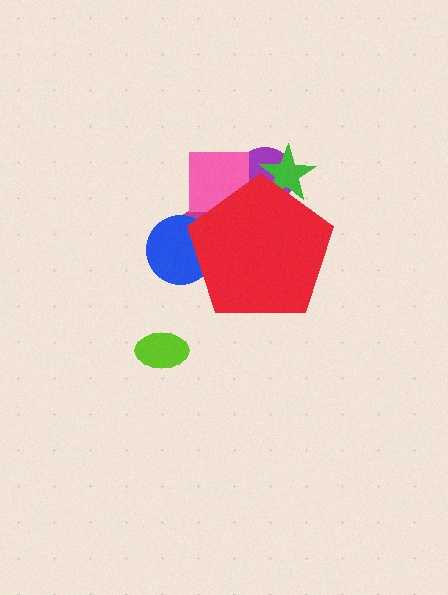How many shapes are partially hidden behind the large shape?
5 shapes are partially hidden.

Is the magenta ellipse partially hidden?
Yes, the magenta ellipse is partially hidden behind the red pentagon.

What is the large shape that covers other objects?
A red pentagon.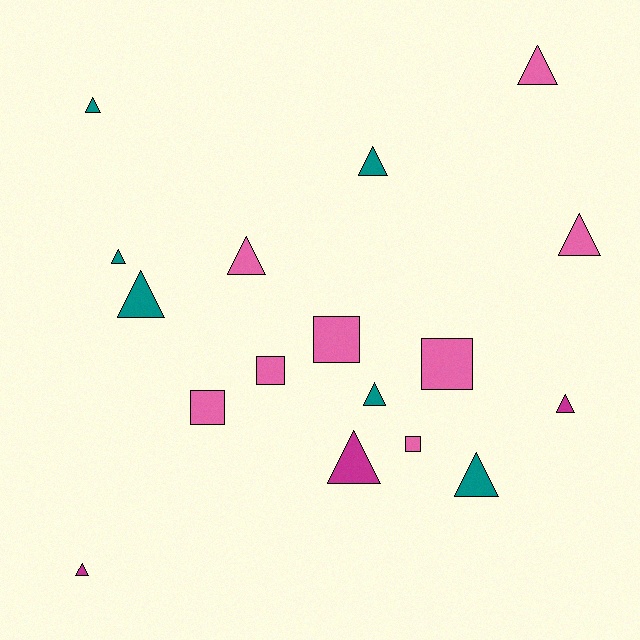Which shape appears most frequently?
Triangle, with 12 objects.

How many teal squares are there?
There are no teal squares.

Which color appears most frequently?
Pink, with 8 objects.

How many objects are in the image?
There are 17 objects.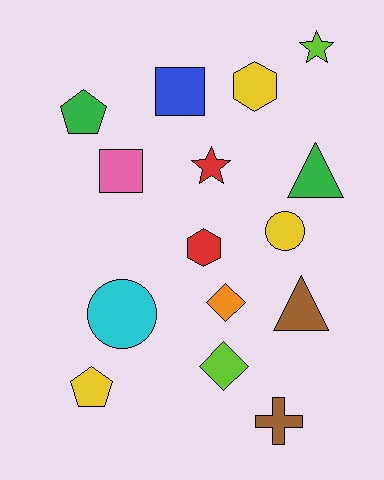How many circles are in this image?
There are 2 circles.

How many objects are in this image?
There are 15 objects.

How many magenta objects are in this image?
There are no magenta objects.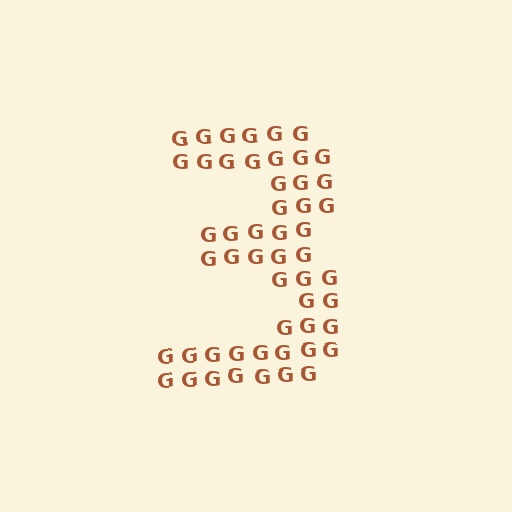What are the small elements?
The small elements are letter G's.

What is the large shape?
The large shape is the digit 3.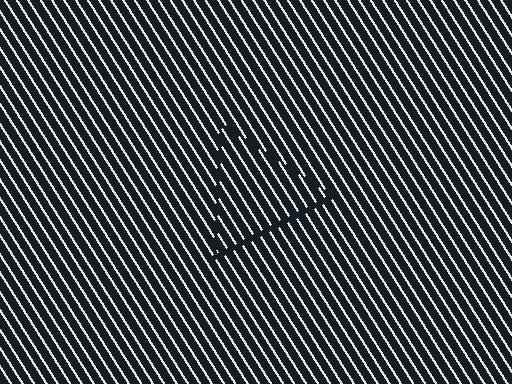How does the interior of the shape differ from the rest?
The interior of the shape contains the same grating, shifted by half a period — the contour is defined by the phase discontinuity where line-ends from the inner and outer gratings abut.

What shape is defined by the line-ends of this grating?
An illusory triangle. The interior of the shape contains the same grating, shifted by half a period — the contour is defined by the phase discontinuity where line-ends from the inner and outer gratings abut.